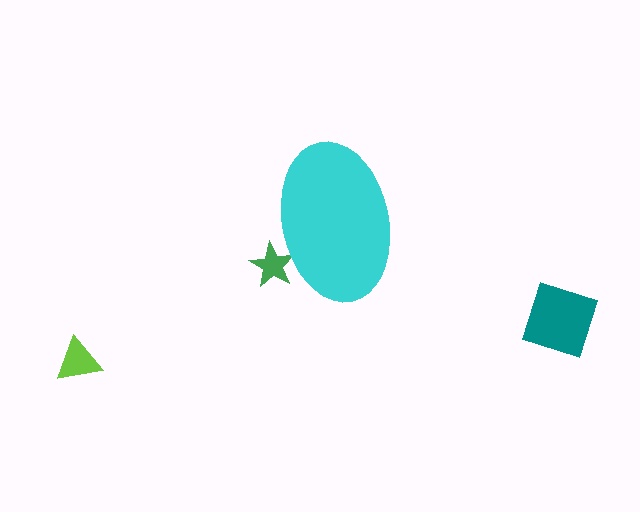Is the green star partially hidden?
Yes, the green star is partially hidden behind the cyan ellipse.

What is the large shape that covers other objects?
A cyan ellipse.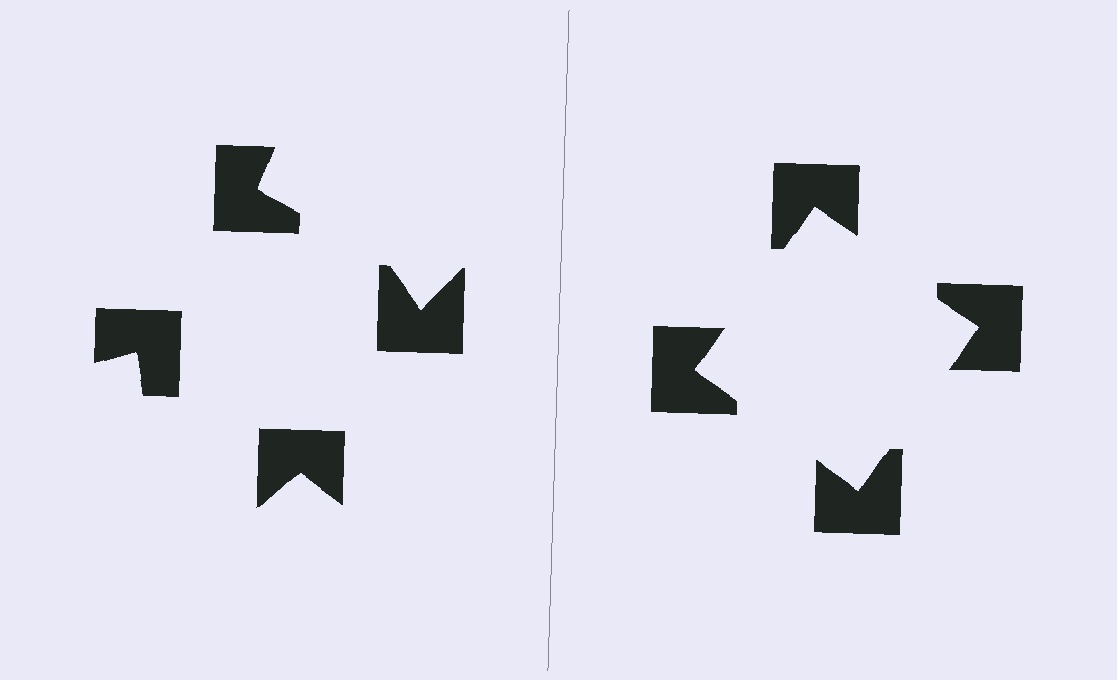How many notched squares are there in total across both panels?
8 — 4 on each side.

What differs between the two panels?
The notched squares are positioned identically on both sides; only the wedge orientations differ. On the right they align to a square; on the left they are misaligned.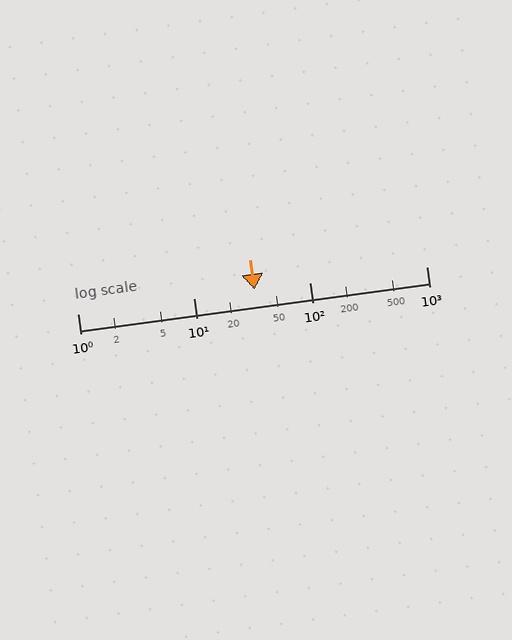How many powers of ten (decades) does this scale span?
The scale spans 3 decades, from 1 to 1000.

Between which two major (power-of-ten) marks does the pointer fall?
The pointer is between 10 and 100.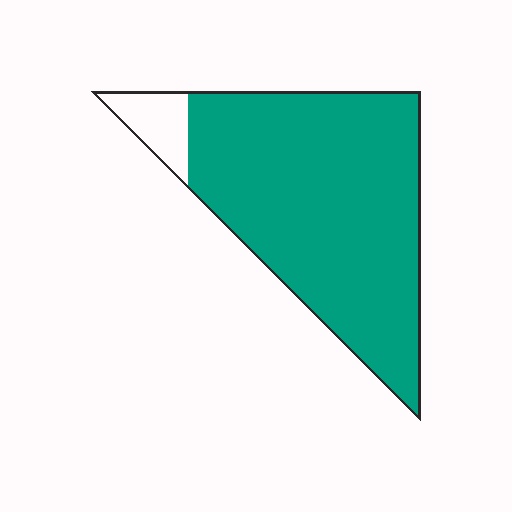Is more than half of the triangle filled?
Yes.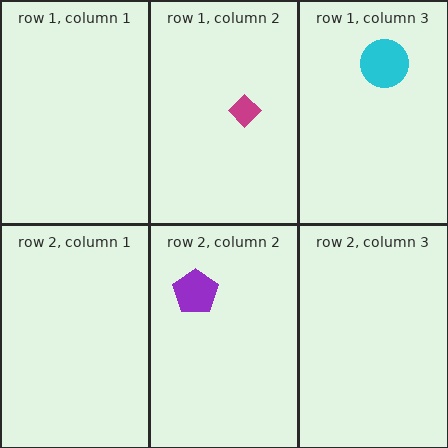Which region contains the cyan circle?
The row 1, column 3 region.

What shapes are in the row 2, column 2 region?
The purple pentagon.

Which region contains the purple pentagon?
The row 2, column 2 region.